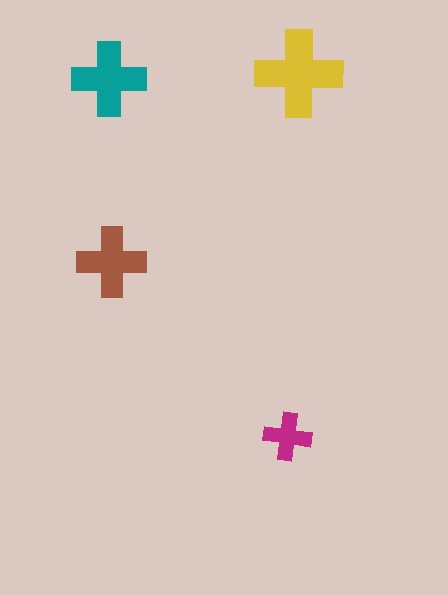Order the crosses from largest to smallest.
the yellow one, the teal one, the brown one, the magenta one.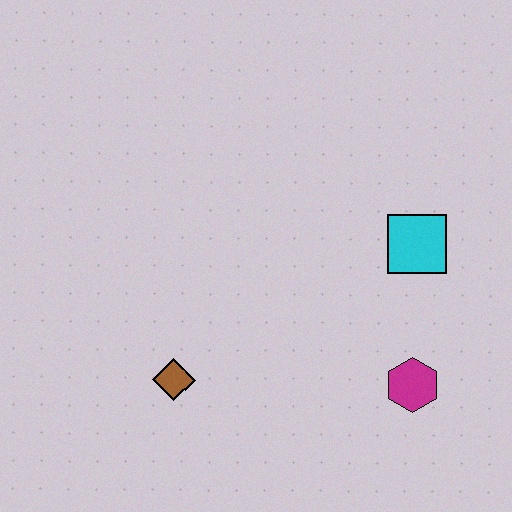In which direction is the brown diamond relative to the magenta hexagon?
The brown diamond is to the left of the magenta hexagon.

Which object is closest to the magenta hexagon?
The cyan square is closest to the magenta hexagon.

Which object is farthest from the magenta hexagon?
The brown diamond is farthest from the magenta hexagon.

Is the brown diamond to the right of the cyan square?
No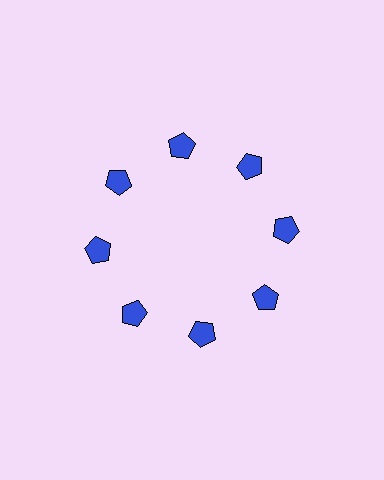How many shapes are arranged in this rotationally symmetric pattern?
There are 8 shapes, arranged in 8 groups of 1.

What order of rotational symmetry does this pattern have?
This pattern has 8-fold rotational symmetry.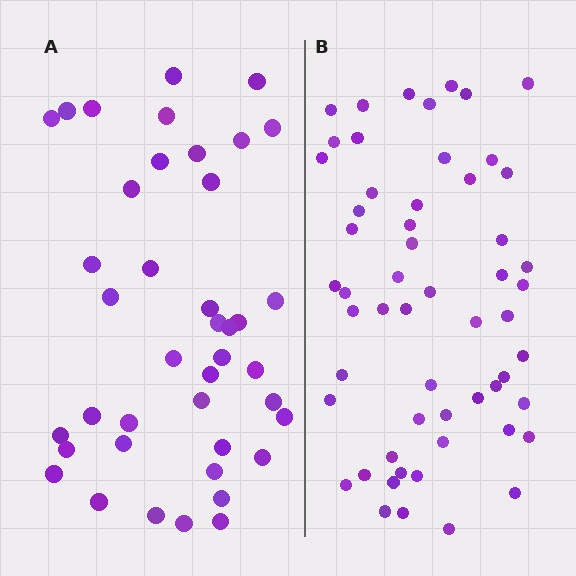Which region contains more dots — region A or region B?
Region B (the right region) has more dots.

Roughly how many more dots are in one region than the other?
Region B has approximately 15 more dots than region A.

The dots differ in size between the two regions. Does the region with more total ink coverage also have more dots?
No. Region A has more total ink coverage because its dots are larger, but region B actually contains more individual dots. Total area can be misleading — the number of items is what matters here.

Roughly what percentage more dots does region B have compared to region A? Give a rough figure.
About 35% more.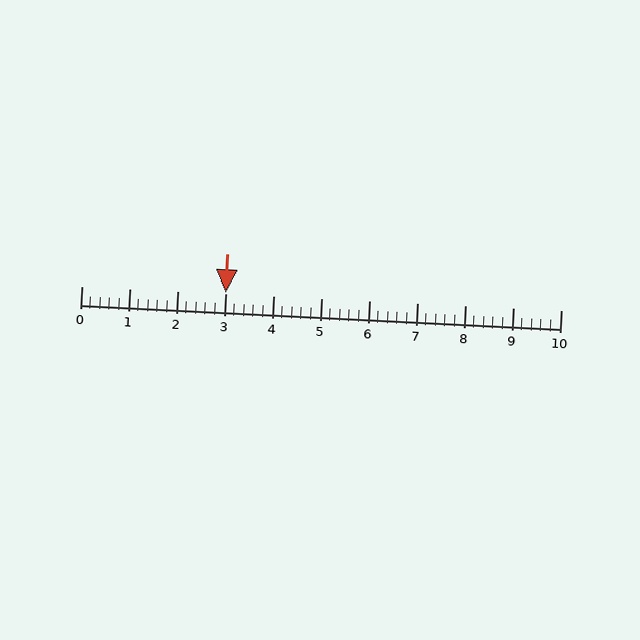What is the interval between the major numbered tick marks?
The major tick marks are spaced 1 units apart.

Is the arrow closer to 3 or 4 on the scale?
The arrow is closer to 3.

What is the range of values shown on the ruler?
The ruler shows values from 0 to 10.